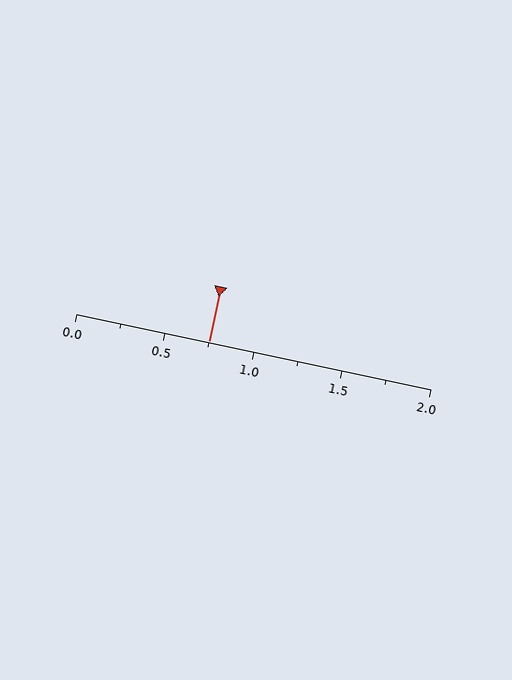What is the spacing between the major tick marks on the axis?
The major ticks are spaced 0.5 apart.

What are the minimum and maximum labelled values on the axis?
The axis runs from 0.0 to 2.0.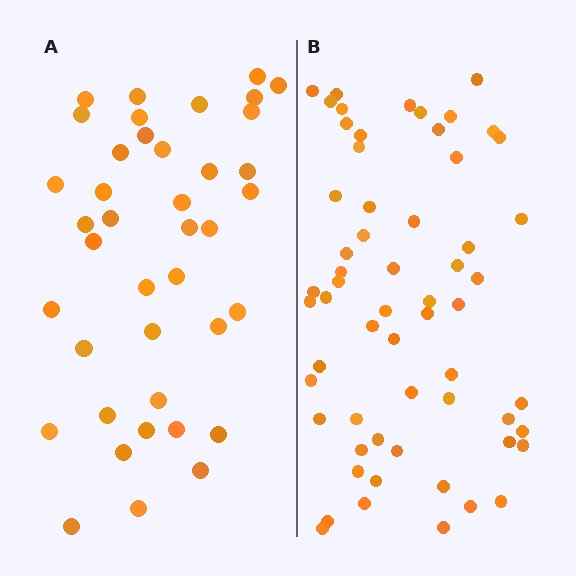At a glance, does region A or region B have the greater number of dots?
Region B (the right region) has more dots.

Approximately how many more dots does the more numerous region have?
Region B has approximately 20 more dots than region A.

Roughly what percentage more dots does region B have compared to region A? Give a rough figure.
About 50% more.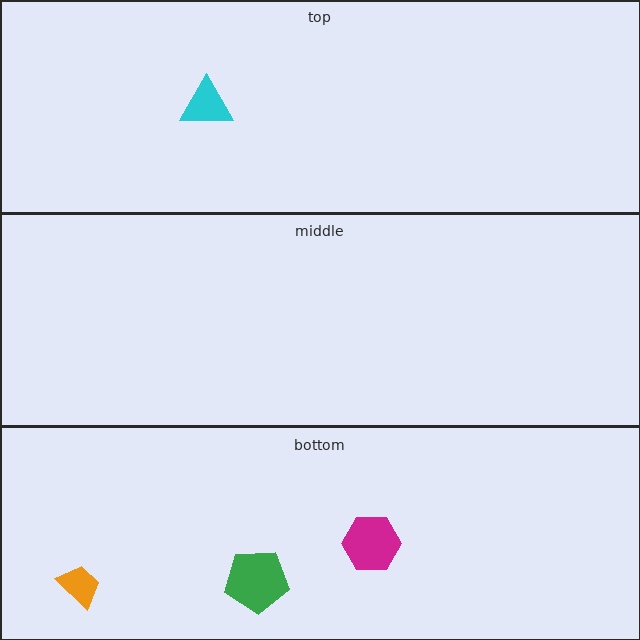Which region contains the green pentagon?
The bottom region.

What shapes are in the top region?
The cyan triangle.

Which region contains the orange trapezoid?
The bottom region.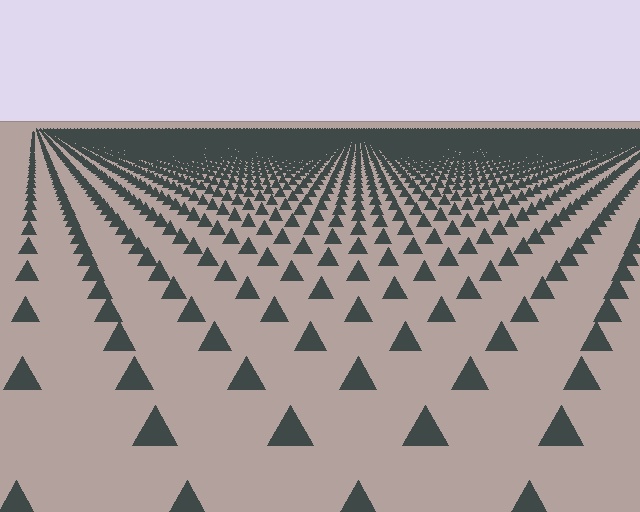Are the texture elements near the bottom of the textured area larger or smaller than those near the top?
Larger. Near the bottom, elements are closer to the viewer and appear at a bigger on-screen size.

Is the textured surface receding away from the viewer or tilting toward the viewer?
The surface is receding away from the viewer. Texture elements get smaller and denser toward the top.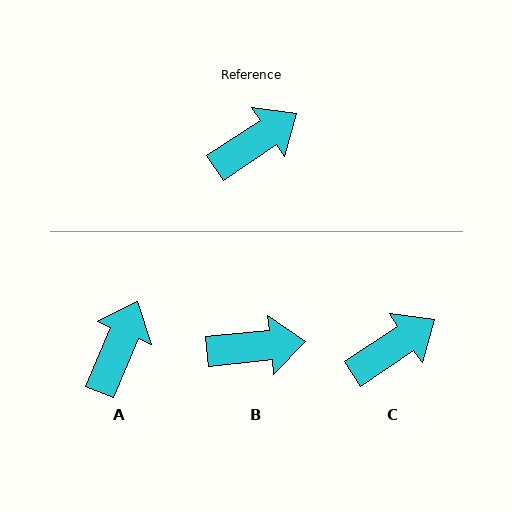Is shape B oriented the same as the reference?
No, it is off by about 28 degrees.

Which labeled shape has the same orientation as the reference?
C.